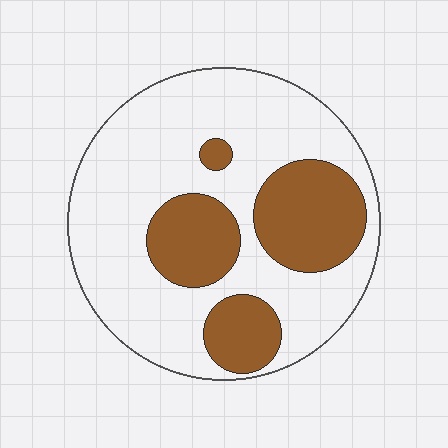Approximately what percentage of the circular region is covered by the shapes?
Approximately 30%.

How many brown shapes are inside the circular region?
4.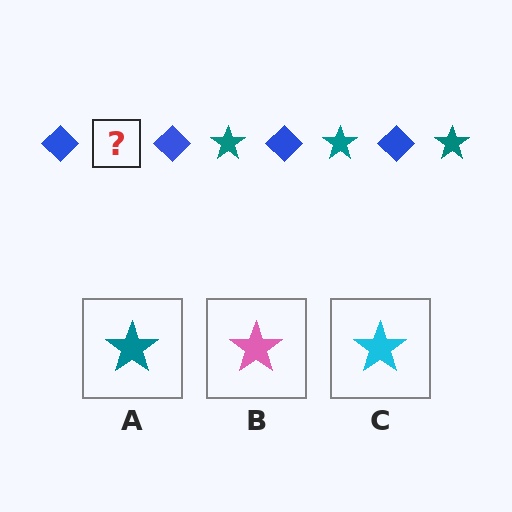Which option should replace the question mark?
Option A.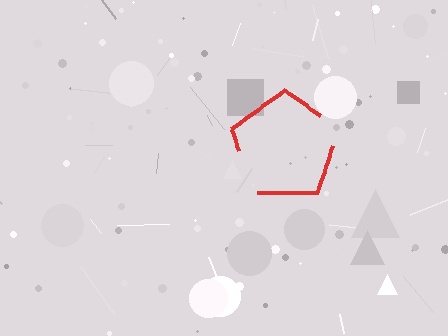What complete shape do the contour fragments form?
The contour fragments form a pentagon.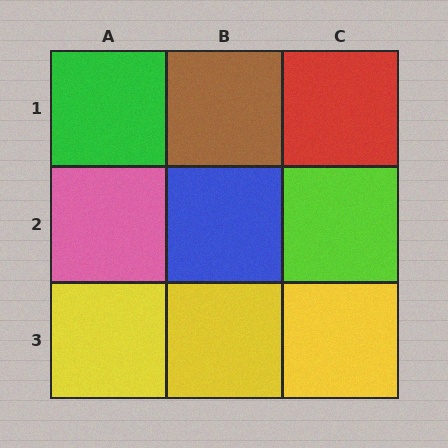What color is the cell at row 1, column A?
Green.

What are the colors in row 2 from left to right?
Pink, blue, lime.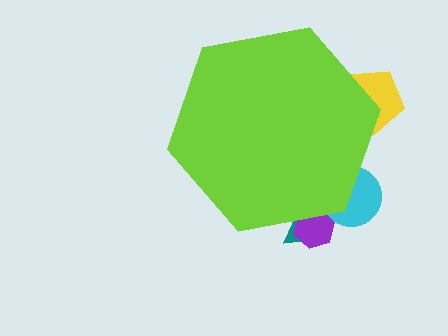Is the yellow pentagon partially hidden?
Yes, the yellow pentagon is partially hidden behind the lime hexagon.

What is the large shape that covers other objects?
A lime hexagon.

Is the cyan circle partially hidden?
Yes, the cyan circle is partially hidden behind the lime hexagon.